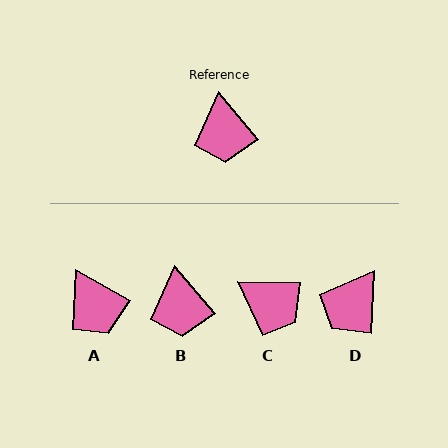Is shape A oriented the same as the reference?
No, it is off by about 21 degrees.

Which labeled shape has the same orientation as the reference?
B.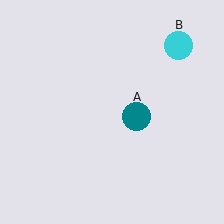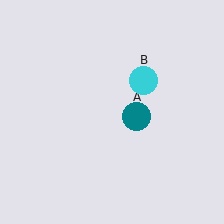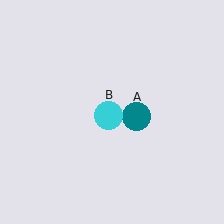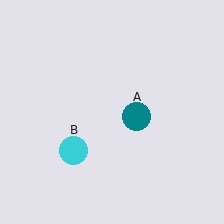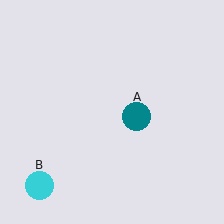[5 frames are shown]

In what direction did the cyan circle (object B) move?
The cyan circle (object B) moved down and to the left.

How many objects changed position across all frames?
1 object changed position: cyan circle (object B).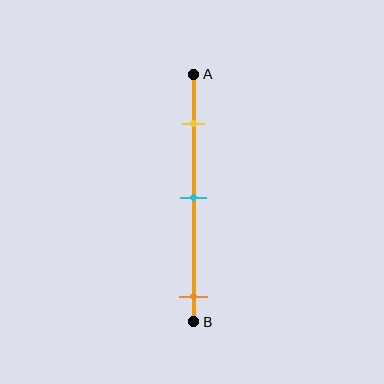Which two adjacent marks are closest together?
The yellow and cyan marks are the closest adjacent pair.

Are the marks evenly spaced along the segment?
No, the marks are not evenly spaced.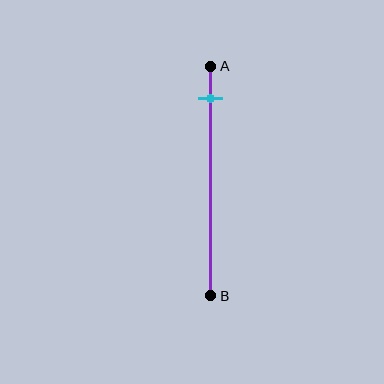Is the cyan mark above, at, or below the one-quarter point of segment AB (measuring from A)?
The cyan mark is above the one-quarter point of segment AB.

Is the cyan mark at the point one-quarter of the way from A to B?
No, the mark is at about 15% from A, not at the 25% one-quarter point.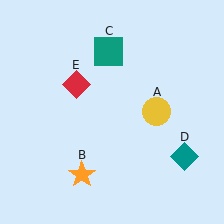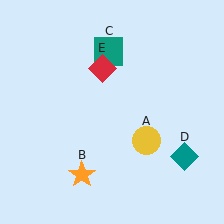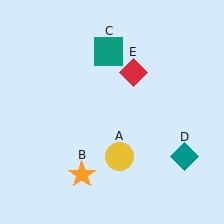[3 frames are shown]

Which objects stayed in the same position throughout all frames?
Orange star (object B) and teal square (object C) and teal diamond (object D) remained stationary.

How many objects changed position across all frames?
2 objects changed position: yellow circle (object A), red diamond (object E).